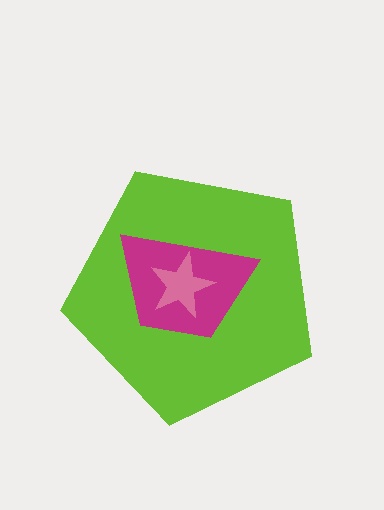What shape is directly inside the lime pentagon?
The magenta trapezoid.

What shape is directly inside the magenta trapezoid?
The pink star.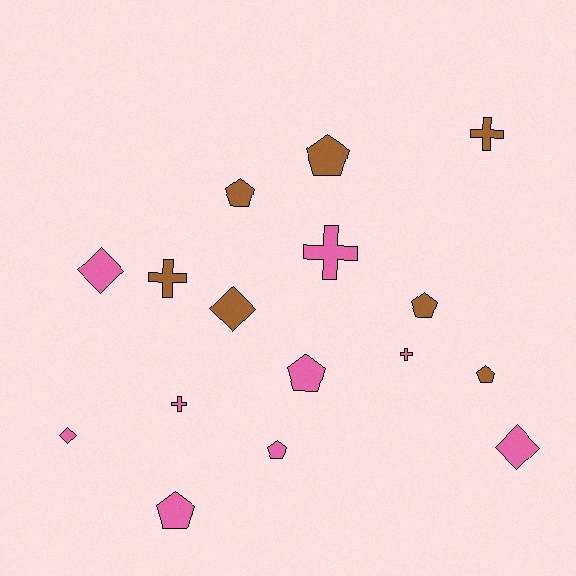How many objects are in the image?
There are 16 objects.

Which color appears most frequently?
Pink, with 9 objects.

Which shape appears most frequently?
Pentagon, with 7 objects.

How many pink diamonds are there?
There are 3 pink diamonds.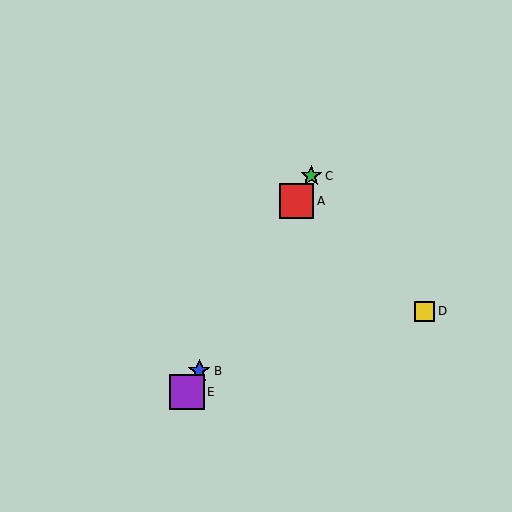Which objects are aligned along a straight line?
Objects A, B, C, E are aligned along a straight line.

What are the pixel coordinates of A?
Object A is at (296, 201).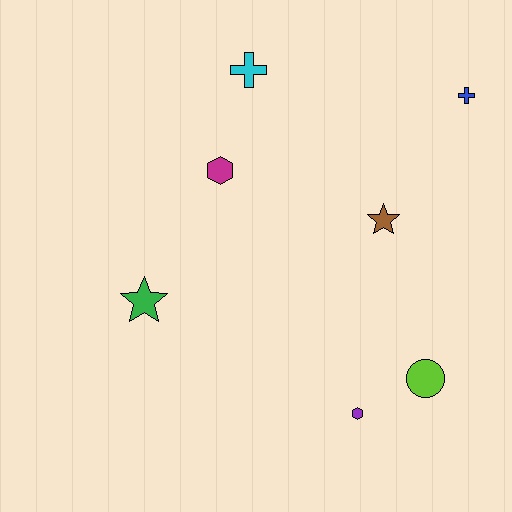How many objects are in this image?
There are 7 objects.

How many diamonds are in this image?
There are no diamonds.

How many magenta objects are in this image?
There is 1 magenta object.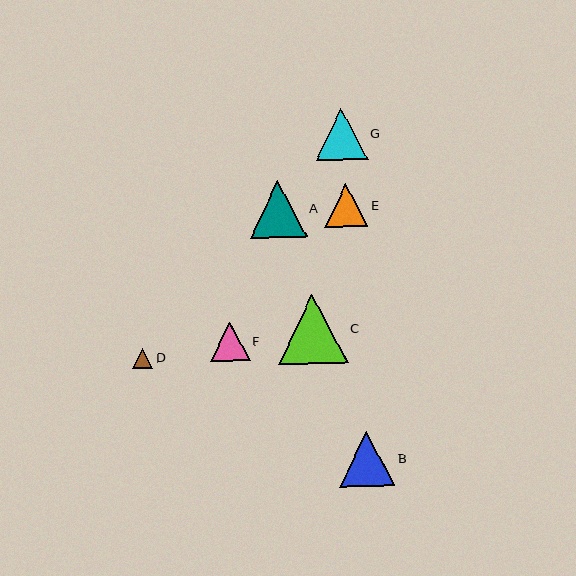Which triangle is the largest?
Triangle C is the largest with a size of approximately 70 pixels.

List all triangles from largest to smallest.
From largest to smallest: C, A, B, G, E, F, D.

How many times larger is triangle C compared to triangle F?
Triangle C is approximately 1.8 times the size of triangle F.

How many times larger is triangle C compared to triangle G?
Triangle C is approximately 1.3 times the size of triangle G.